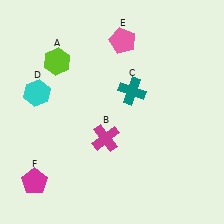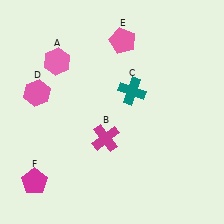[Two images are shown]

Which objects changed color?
A changed from lime to pink. D changed from cyan to pink.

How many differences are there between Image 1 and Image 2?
There are 2 differences between the two images.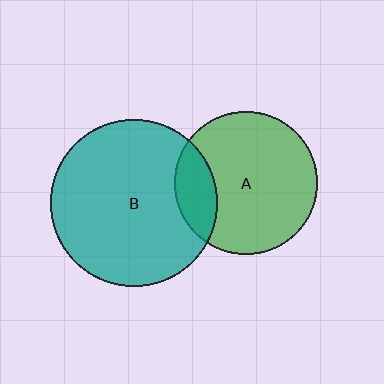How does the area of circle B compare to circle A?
Approximately 1.4 times.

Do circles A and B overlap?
Yes.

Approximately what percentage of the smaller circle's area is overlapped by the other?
Approximately 20%.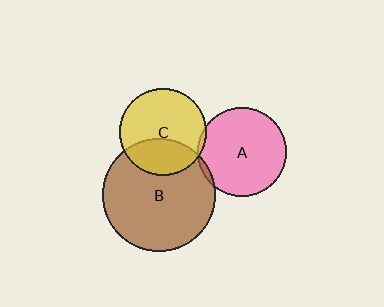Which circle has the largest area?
Circle B (brown).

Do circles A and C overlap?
Yes.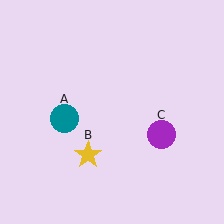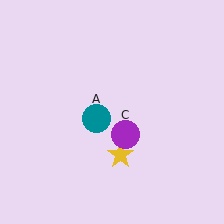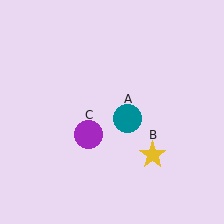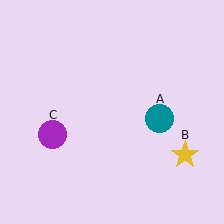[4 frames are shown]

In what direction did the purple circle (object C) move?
The purple circle (object C) moved left.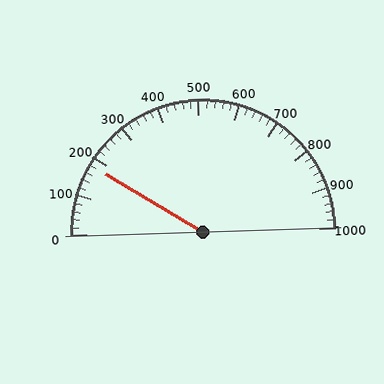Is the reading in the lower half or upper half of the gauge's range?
The reading is in the lower half of the range (0 to 1000).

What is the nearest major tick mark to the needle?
The nearest major tick mark is 200.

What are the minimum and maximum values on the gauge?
The gauge ranges from 0 to 1000.